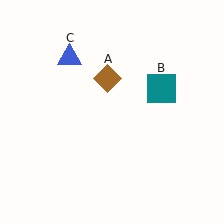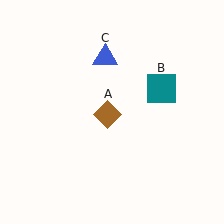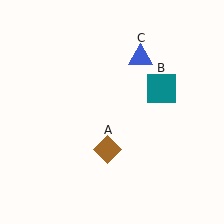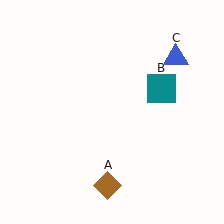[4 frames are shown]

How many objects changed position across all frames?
2 objects changed position: brown diamond (object A), blue triangle (object C).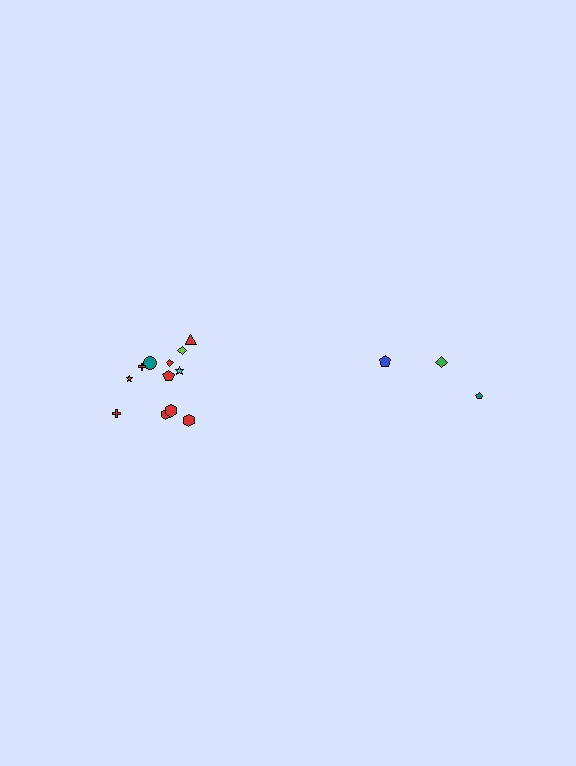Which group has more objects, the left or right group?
The left group.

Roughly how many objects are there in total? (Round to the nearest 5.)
Roughly 15 objects in total.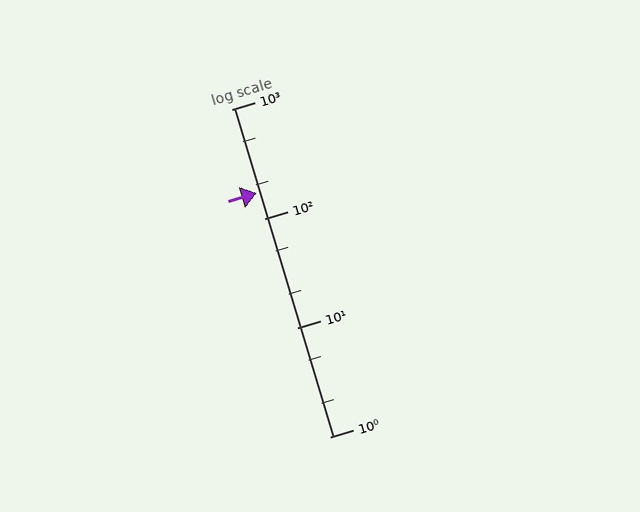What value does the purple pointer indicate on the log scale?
The pointer indicates approximately 170.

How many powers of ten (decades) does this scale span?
The scale spans 3 decades, from 1 to 1000.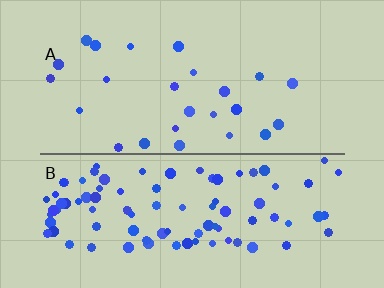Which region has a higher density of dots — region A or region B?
B (the bottom).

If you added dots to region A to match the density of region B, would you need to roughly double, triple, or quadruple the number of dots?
Approximately quadruple.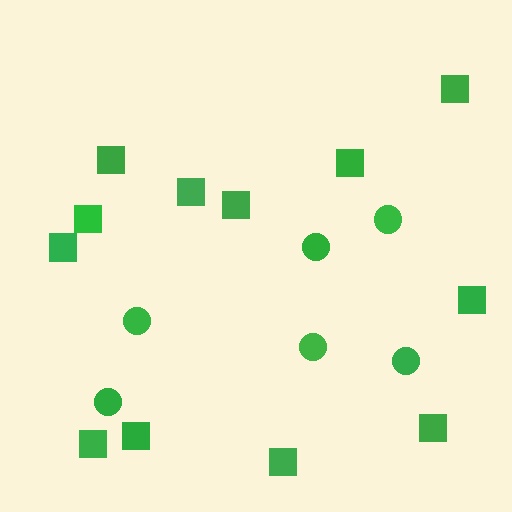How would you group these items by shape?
There are 2 groups: one group of squares (12) and one group of circles (6).